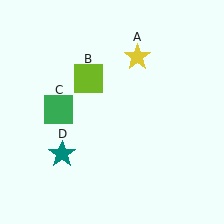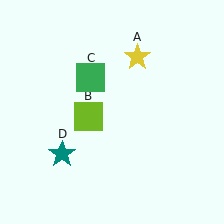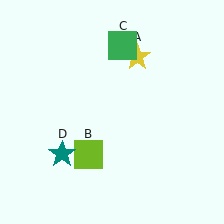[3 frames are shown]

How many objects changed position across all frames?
2 objects changed position: lime square (object B), green square (object C).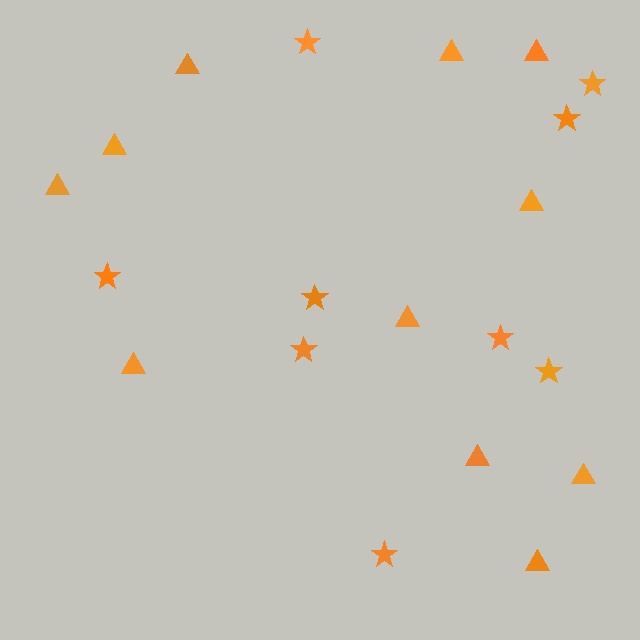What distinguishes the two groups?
There are 2 groups: one group of stars (9) and one group of triangles (11).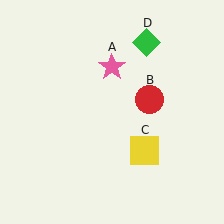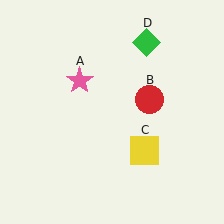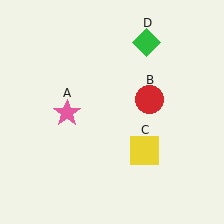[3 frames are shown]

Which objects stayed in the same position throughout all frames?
Red circle (object B) and yellow square (object C) and green diamond (object D) remained stationary.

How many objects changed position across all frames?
1 object changed position: pink star (object A).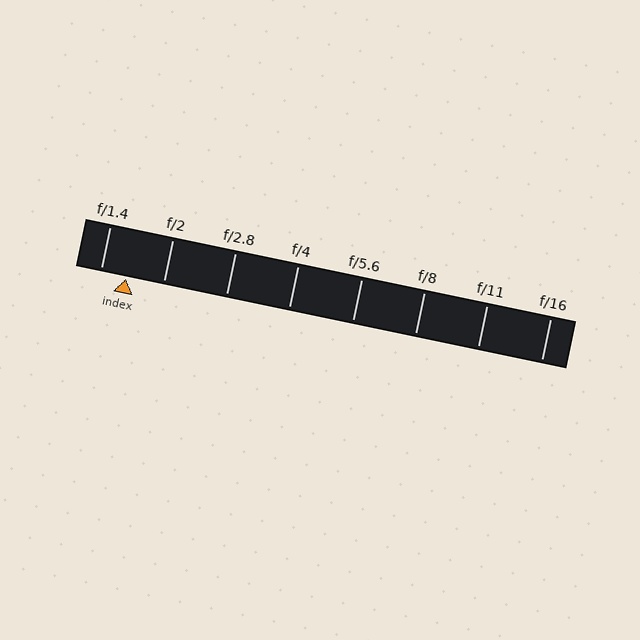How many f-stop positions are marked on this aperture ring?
There are 8 f-stop positions marked.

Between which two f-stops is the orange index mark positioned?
The index mark is between f/1.4 and f/2.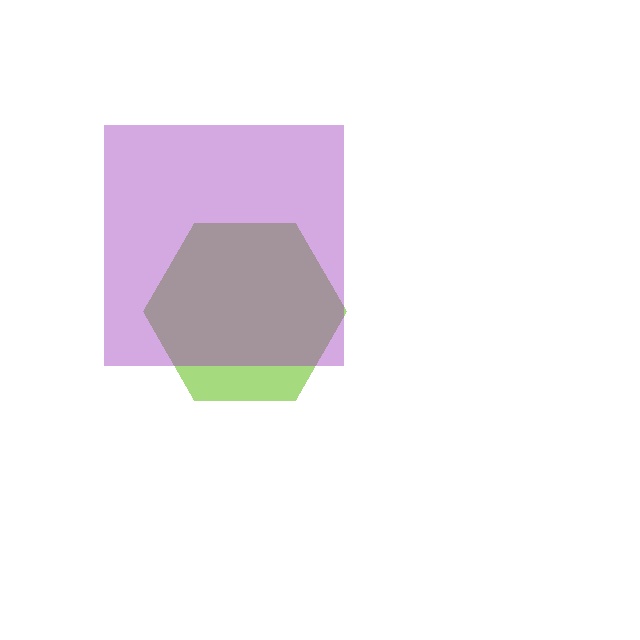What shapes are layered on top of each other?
The layered shapes are: a lime hexagon, a purple square.